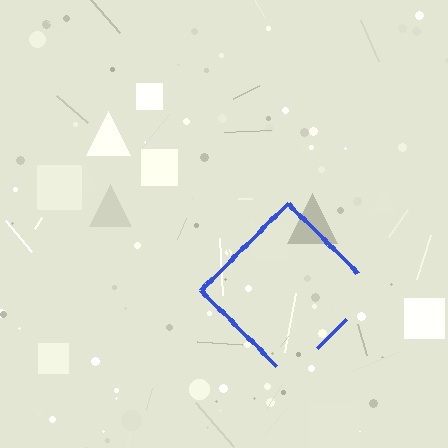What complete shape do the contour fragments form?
The contour fragments form a diamond.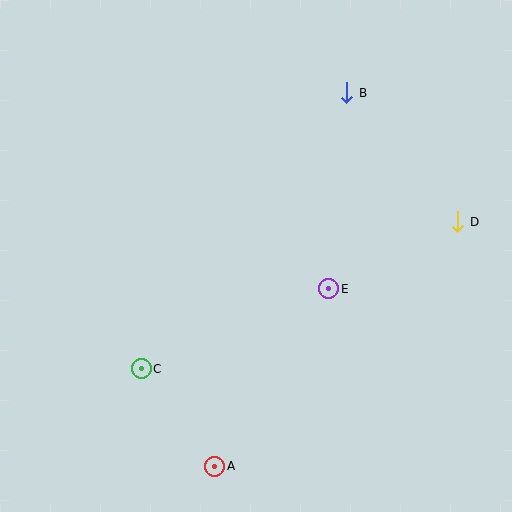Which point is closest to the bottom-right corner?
Point E is closest to the bottom-right corner.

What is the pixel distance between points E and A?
The distance between E and A is 211 pixels.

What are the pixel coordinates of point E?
Point E is at (329, 289).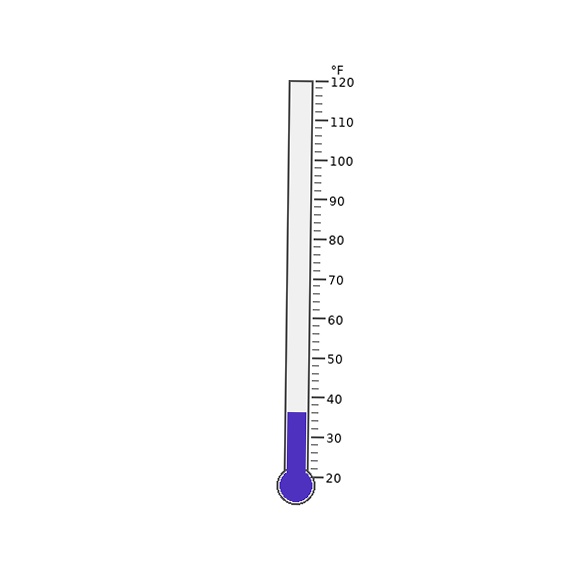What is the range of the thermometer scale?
The thermometer scale ranges from 20°F to 120°F.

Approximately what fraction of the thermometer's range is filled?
The thermometer is filled to approximately 15% of its range.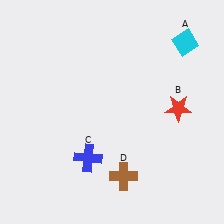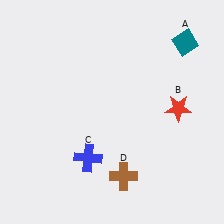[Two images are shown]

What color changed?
The diamond (A) changed from cyan in Image 1 to teal in Image 2.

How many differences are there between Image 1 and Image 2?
There is 1 difference between the two images.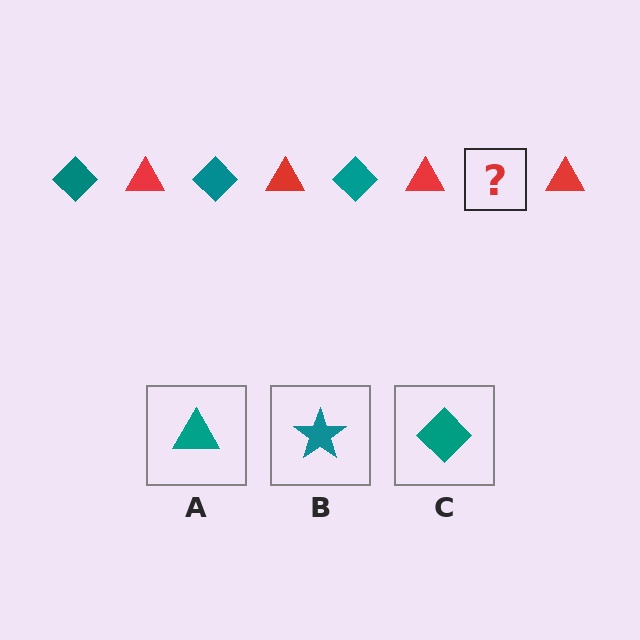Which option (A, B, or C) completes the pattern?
C.